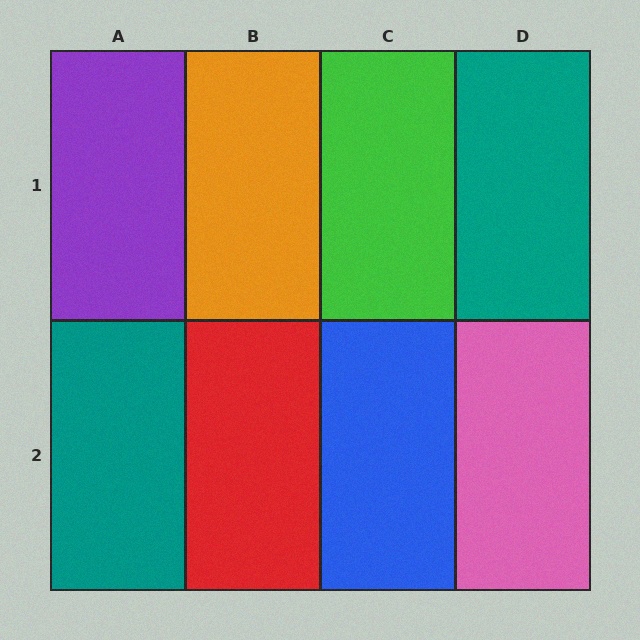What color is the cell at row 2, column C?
Blue.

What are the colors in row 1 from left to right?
Purple, orange, green, teal.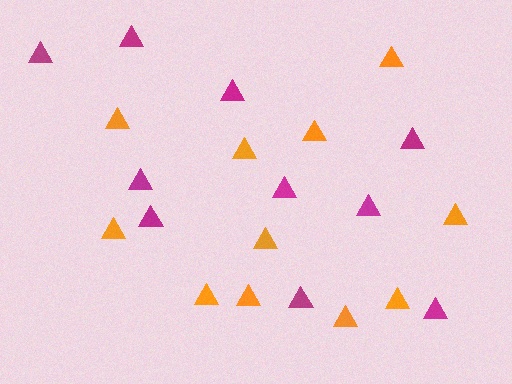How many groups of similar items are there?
There are 2 groups: one group of magenta triangles (10) and one group of orange triangles (11).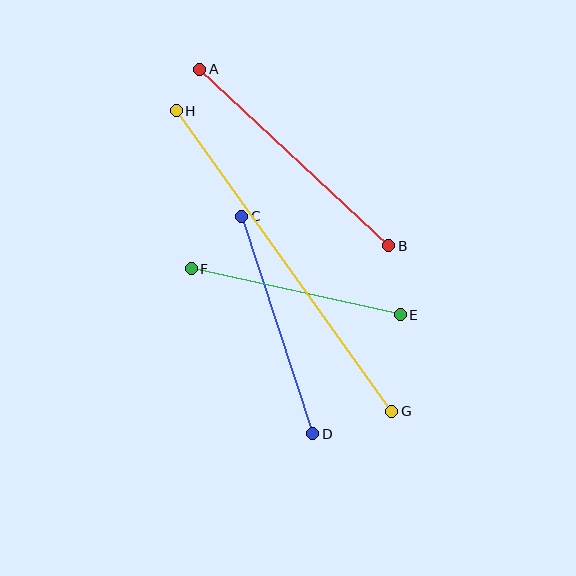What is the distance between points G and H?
The distance is approximately 370 pixels.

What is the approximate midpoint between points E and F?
The midpoint is at approximately (296, 292) pixels.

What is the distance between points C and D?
The distance is approximately 229 pixels.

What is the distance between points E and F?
The distance is approximately 214 pixels.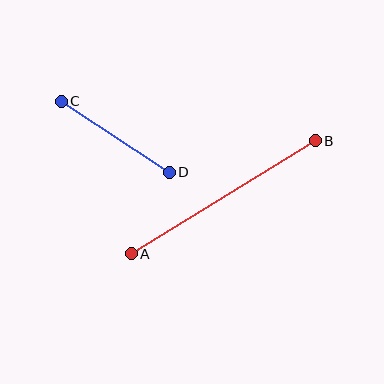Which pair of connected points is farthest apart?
Points A and B are farthest apart.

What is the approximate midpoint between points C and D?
The midpoint is at approximately (115, 137) pixels.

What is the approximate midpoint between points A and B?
The midpoint is at approximately (223, 197) pixels.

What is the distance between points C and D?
The distance is approximately 129 pixels.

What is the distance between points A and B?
The distance is approximately 216 pixels.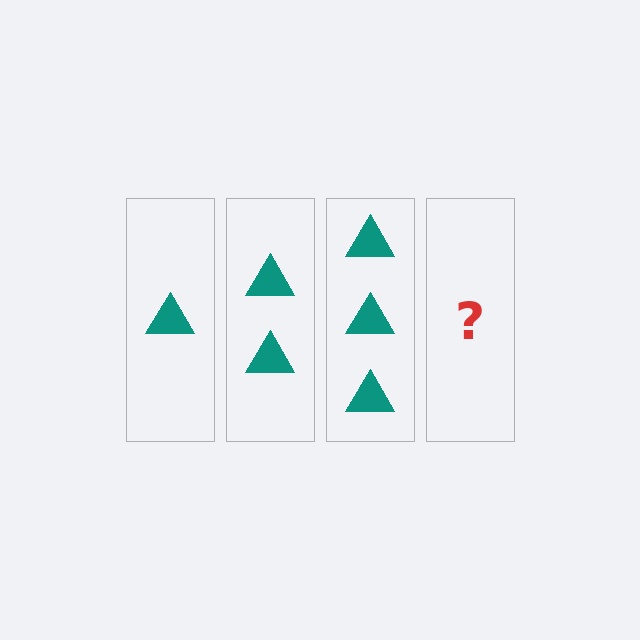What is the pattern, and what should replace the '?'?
The pattern is that each step adds one more triangle. The '?' should be 4 triangles.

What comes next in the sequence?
The next element should be 4 triangles.